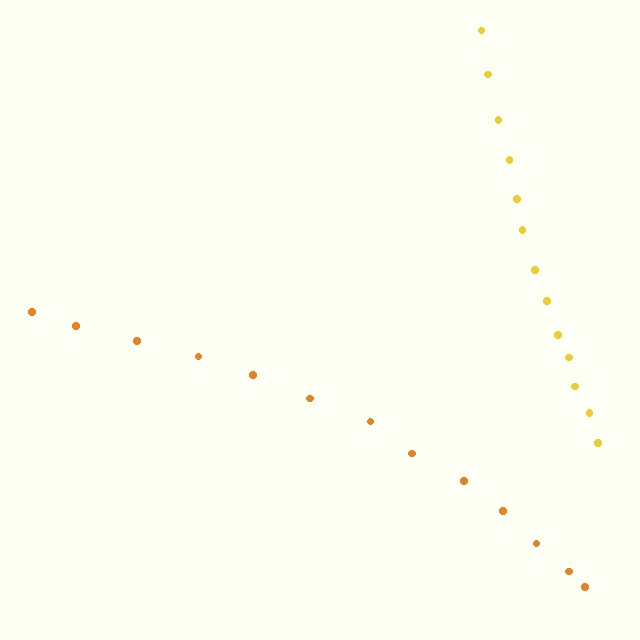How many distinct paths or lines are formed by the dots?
There are 2 distinct paths.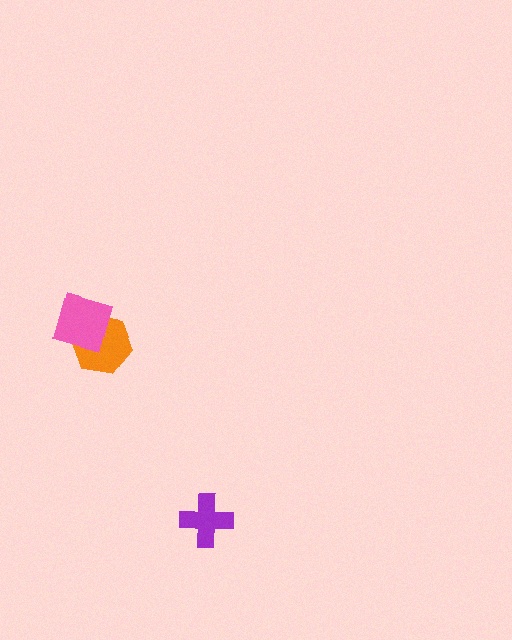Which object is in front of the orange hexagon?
The pink diamond is in front of the orange hexagon.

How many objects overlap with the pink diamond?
1 object overlaps with the pink diamond.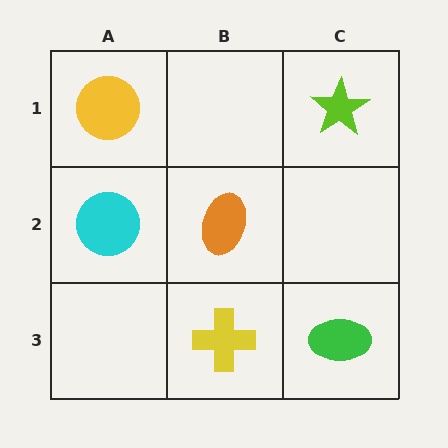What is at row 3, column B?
A yellow cross.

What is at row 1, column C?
A lime star.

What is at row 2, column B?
An orange ellipse.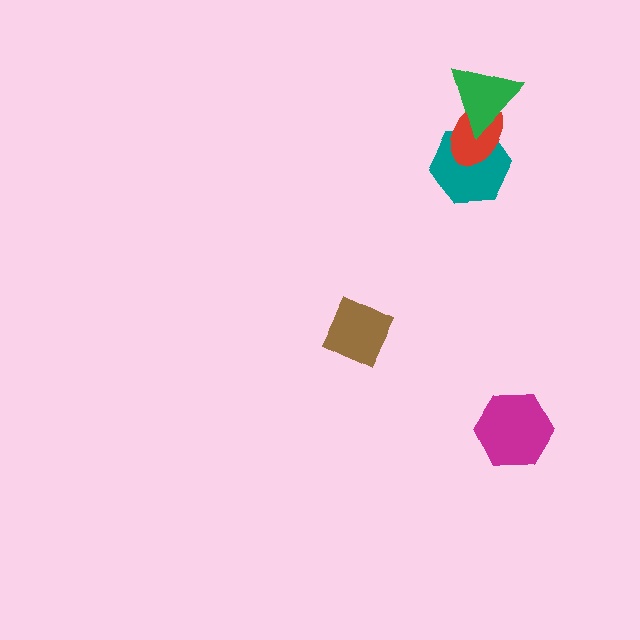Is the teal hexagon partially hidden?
Yes, it is partially covered by another shape.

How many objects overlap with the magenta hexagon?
0 objects overlap with the magenta hexagon.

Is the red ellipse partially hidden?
Yes, it is partially covered by another shape.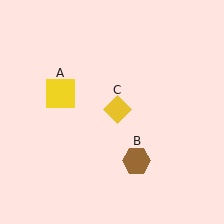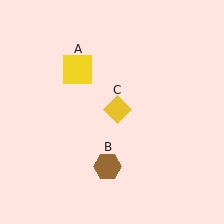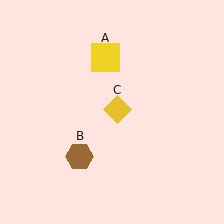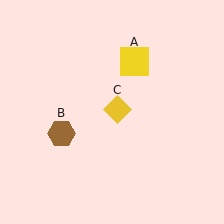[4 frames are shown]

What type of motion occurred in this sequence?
The yellow square (object A), brown hexagon (object B) rotated clockwise around the center of the scene.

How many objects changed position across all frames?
2 objects changed position: yellow square (object A), brown hexagon (object B).